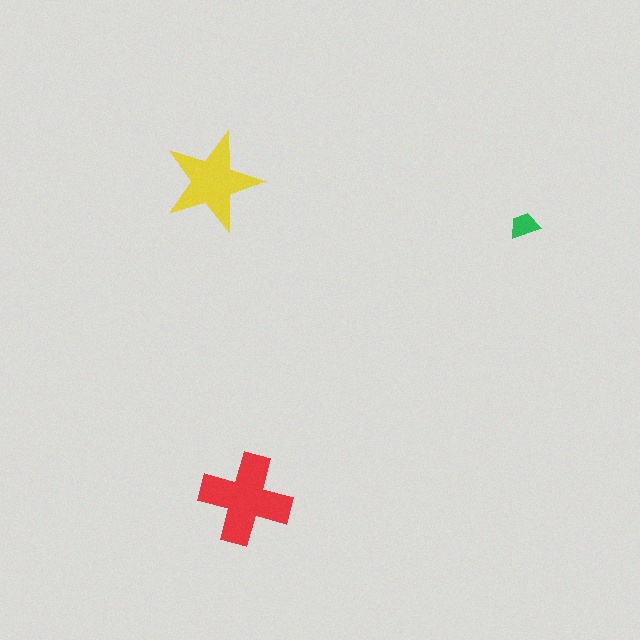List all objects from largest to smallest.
The red cross, the yellow star, the green trapezoid.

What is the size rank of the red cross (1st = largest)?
1st.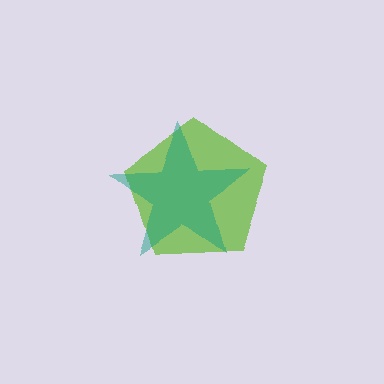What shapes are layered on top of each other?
The layered shapes are: a lime pentagon, a teal star.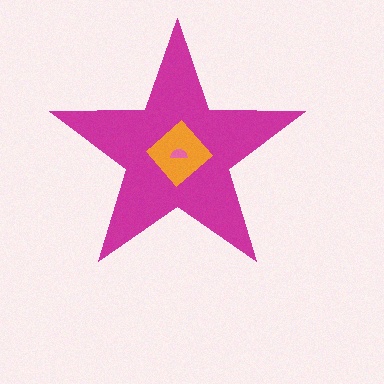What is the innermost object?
The pink semicircle.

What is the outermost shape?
The magenta star.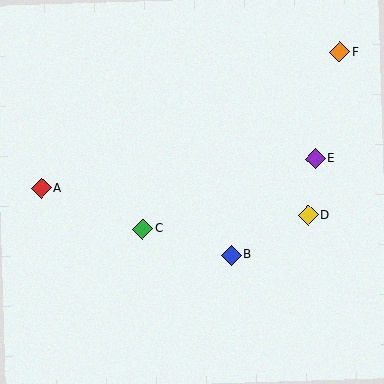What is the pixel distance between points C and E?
The distance between C and E is 186 pixels.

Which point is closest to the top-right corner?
Point F is closest to the top-right corner.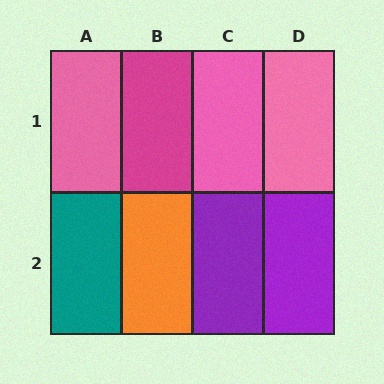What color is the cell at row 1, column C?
Pink.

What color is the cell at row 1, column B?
Magenta.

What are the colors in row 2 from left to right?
Teal, orange, purple, purple.